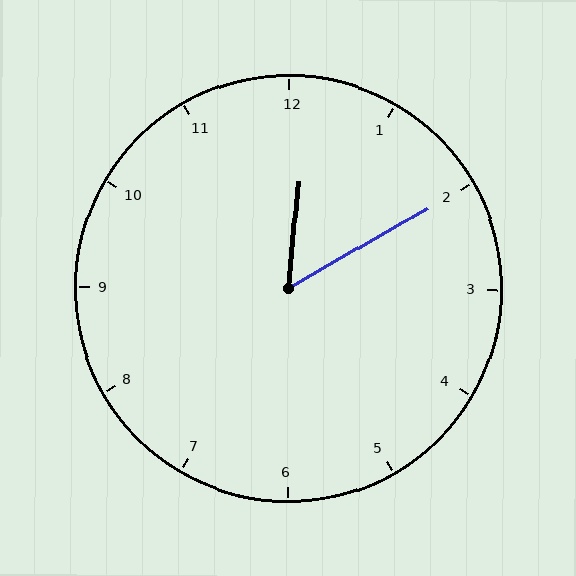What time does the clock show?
12:10.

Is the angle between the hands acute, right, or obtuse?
It is acute.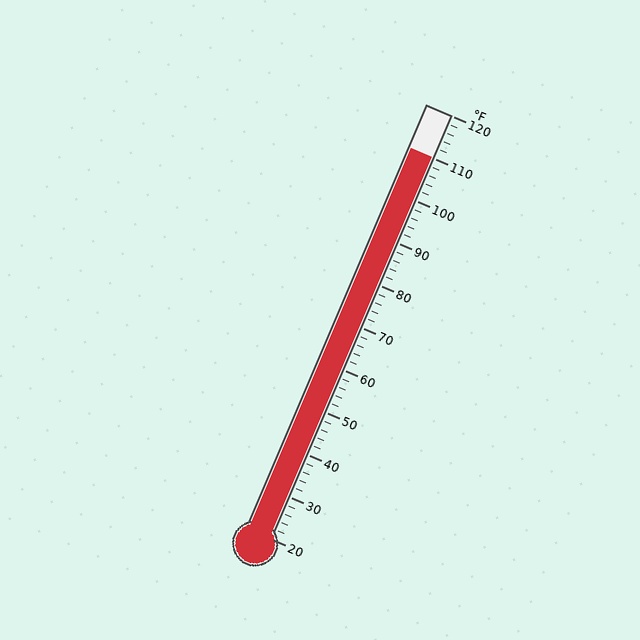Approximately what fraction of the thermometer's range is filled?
The thermometer is filled to approximately 90% of its range.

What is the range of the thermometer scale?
The thermometer scale ranges from 20°F to 120°F.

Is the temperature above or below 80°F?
The temperature is above 80°F.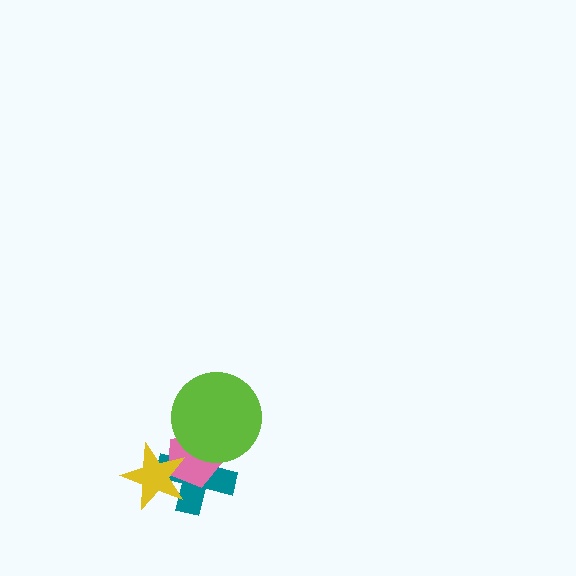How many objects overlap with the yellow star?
2 objects overlap with the yellow star.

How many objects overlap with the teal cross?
3 objects overlap with the teal cross.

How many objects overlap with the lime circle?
2 objects overlap with the lime circle.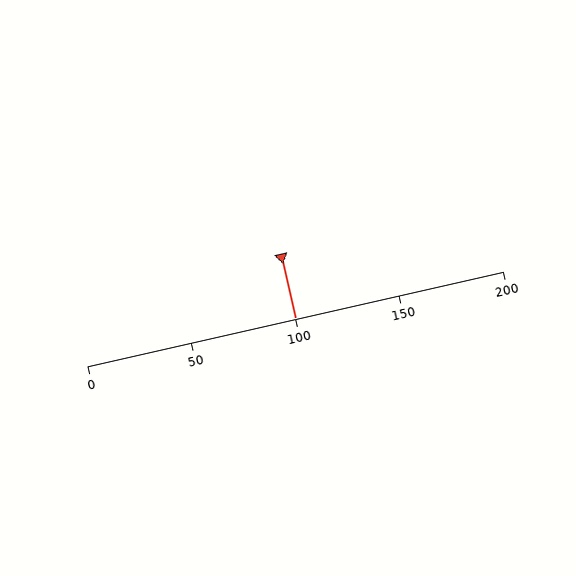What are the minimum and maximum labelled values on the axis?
The axis runs from 0 to 200.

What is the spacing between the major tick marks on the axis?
The major ticks are spaced 50 apart.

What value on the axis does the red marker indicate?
The marker indicates approximately 100.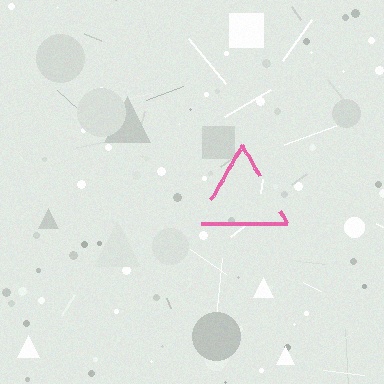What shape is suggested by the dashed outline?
The dashed outline suggests a triangle.